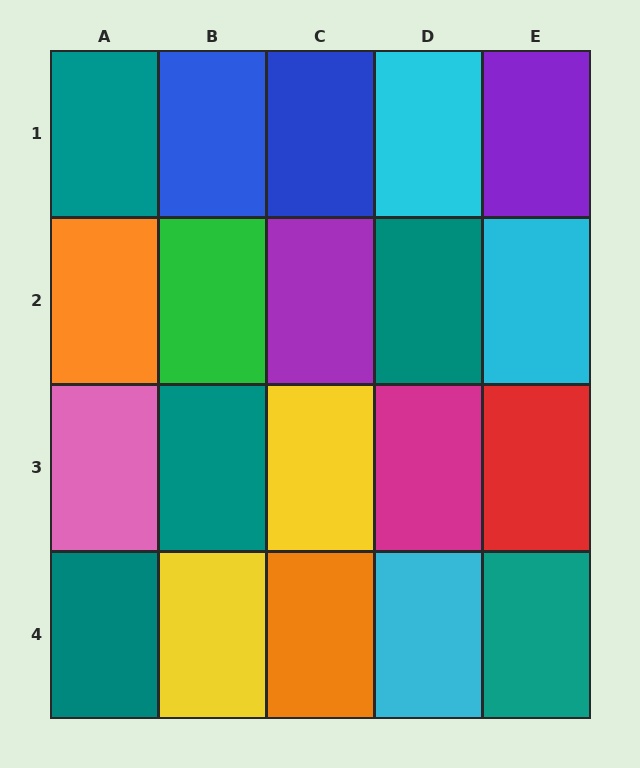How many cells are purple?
2 cells are purple.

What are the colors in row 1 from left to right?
Teal, blue, blue, cyan, purple.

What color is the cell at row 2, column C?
Purple.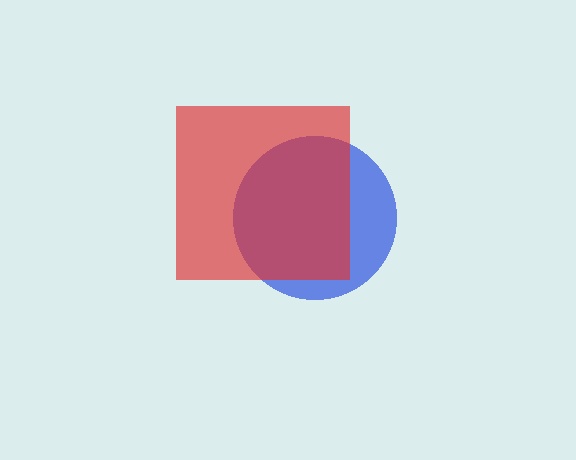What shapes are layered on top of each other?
The layered shapes are: a blue circle, a red square.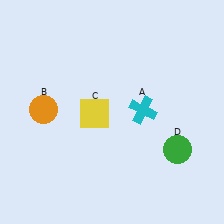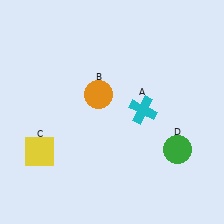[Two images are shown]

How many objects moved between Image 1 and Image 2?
2 objects moved between the two images.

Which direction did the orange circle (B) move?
The orange circle (B) moved right.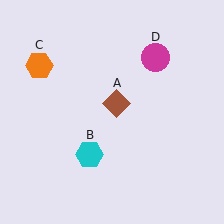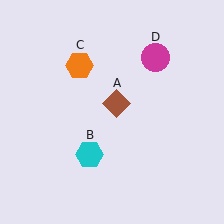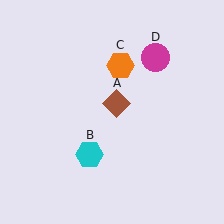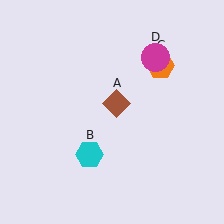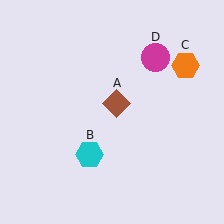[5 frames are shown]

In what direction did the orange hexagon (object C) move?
The orange hexagon (object C) moved right.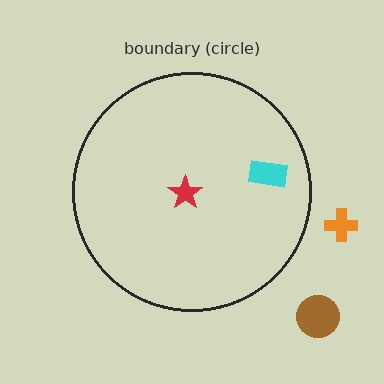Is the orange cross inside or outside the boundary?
Outside.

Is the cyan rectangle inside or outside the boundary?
Inside.